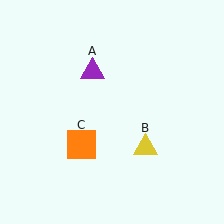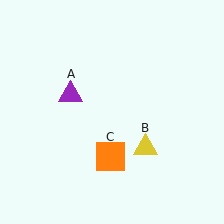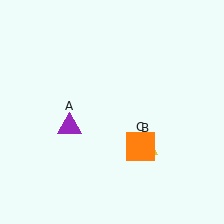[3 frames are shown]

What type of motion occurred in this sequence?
The purple triangle (object A), orange square (object C) rotated counterclockwise around the center of the scene.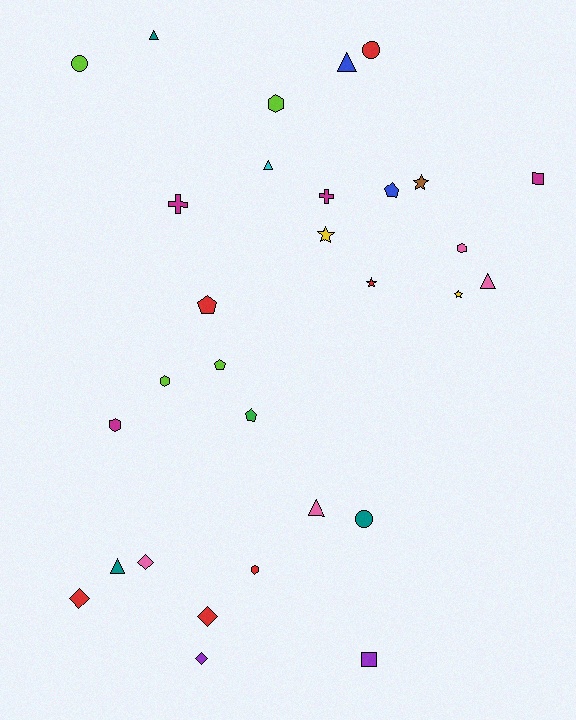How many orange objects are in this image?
There are no orange objects.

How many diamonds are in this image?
There are 4 diamonds.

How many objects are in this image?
There are 30 objects.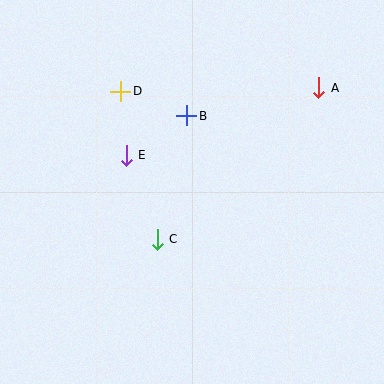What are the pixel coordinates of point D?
Point D is at (121, 91).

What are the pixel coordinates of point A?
Point A is at (319, 88).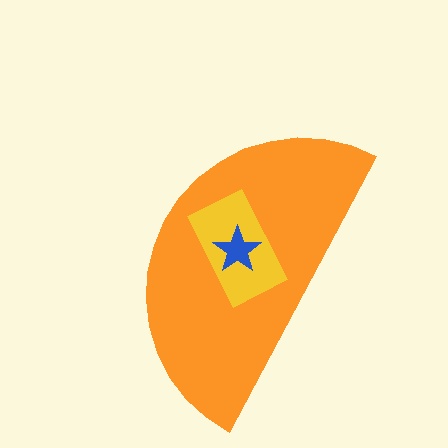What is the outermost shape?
The orange semicircle.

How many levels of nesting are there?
3.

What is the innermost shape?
The blue star.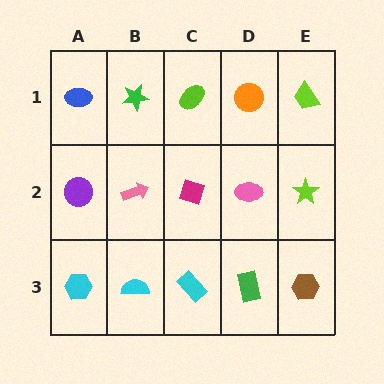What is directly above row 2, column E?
A lime trapezoid.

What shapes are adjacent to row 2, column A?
A blue ellipse (row 1, column A), a cyan hexagon (row 3, column A), a pink arrow (row 2, column B).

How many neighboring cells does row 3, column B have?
3.